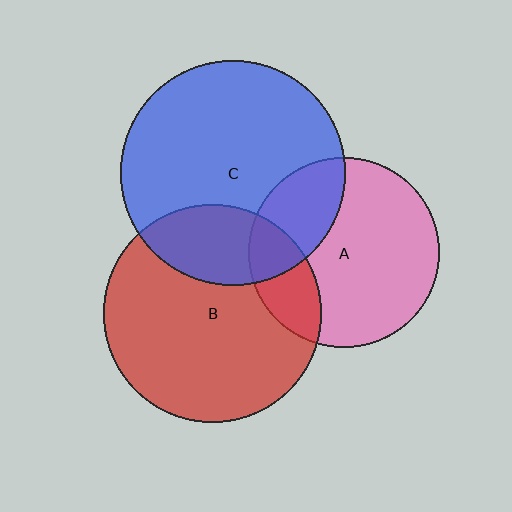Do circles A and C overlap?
Yes.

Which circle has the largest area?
Circle C (blue).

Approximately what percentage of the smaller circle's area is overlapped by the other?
Approximately 25%.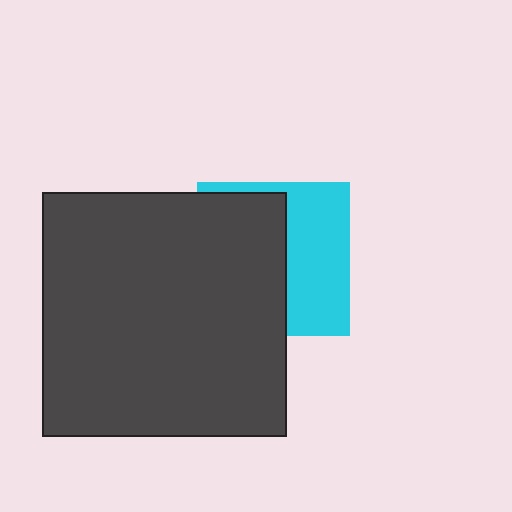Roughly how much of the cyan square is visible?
A small part of it is visible (roughly 45%).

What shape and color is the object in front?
The object in front is a dark gray square.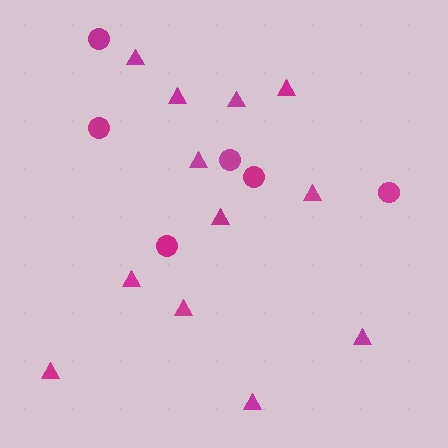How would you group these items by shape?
There are 2 groups: one group of circles (6) and one group of triangles (12).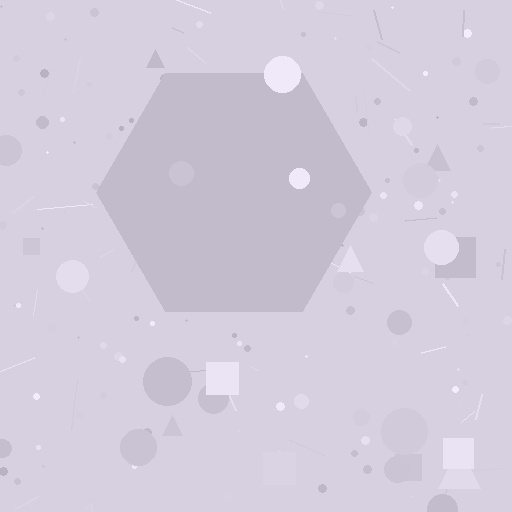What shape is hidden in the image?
A hexagon is hidden in the image.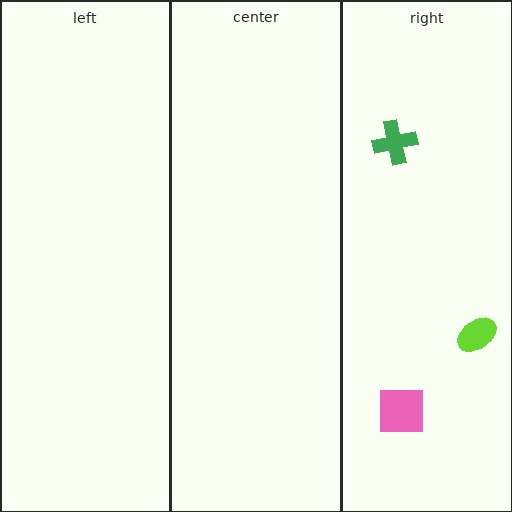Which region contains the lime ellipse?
The right region.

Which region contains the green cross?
The right region.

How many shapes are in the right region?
3.